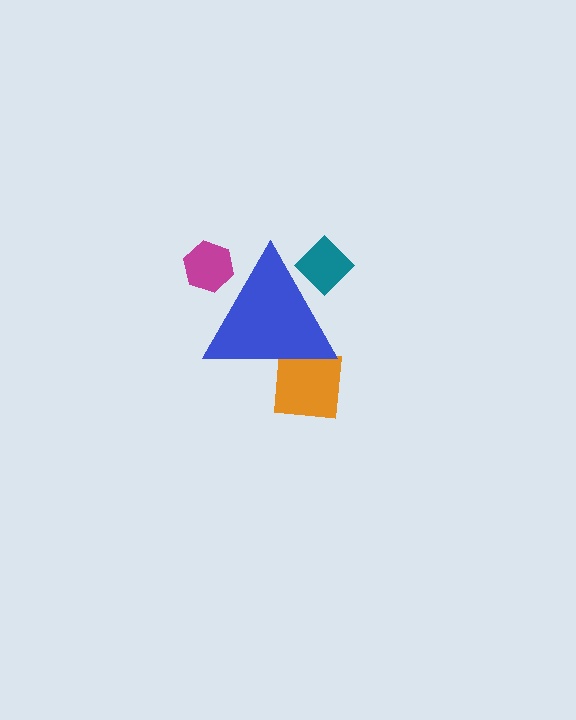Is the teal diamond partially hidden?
Yes, the teal diamond is partially hidden behind the blue triangle.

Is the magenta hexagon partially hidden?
Yes, the magenta hexagon is partially hidden behind the blue triangle.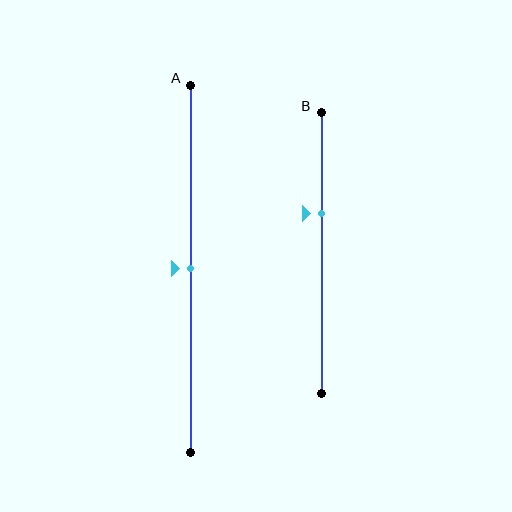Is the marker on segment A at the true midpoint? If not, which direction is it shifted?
Yes, the marker on segment A is at the true midpoint.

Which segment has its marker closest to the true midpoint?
Segment A has its marker closest to the true midpoint.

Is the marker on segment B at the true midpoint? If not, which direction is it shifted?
No, the marker on segment B is shifted upward by about 14% of the segment length.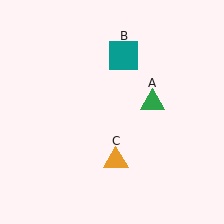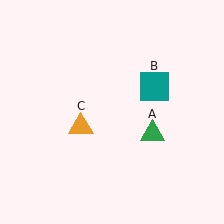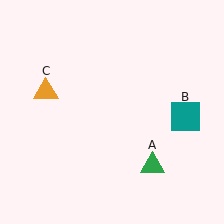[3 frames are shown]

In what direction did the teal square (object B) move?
The teal square (object B) moved down and to the right.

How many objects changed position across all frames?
3 objects changed position: green triangle (object A), teal square (object B), orange triangle (object C).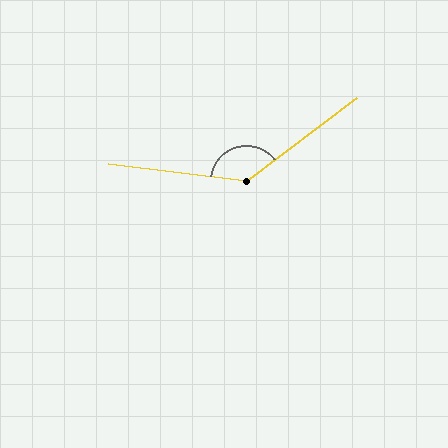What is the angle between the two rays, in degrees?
Approximately 136 degrees.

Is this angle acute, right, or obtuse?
It is obtuse.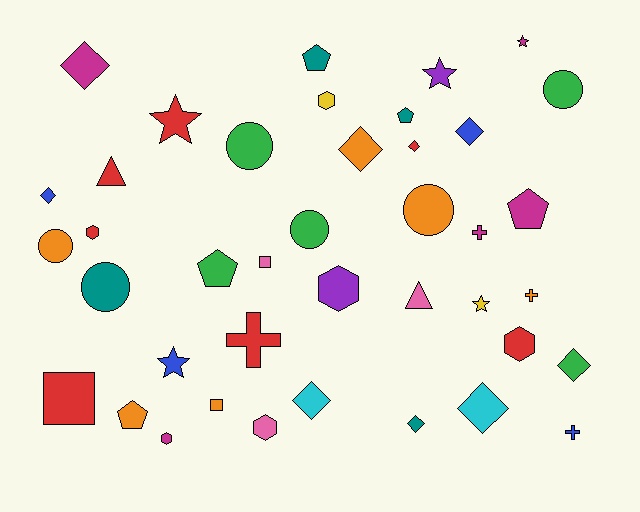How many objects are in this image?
There are 40 objects.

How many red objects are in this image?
There are 7 red objects.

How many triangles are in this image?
There are 2 triangles.